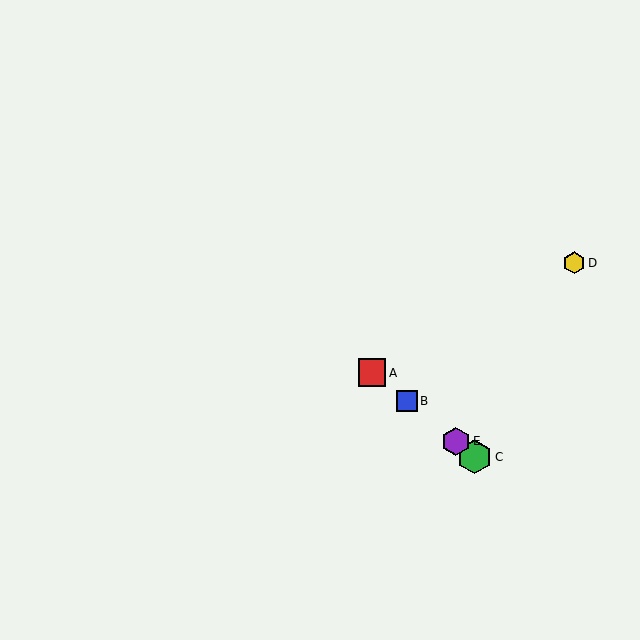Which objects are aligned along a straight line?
Objects A, B, C, E are aligned along a straight line.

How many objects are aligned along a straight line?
4 objects (A, B, C, E) are aligned along a straight line.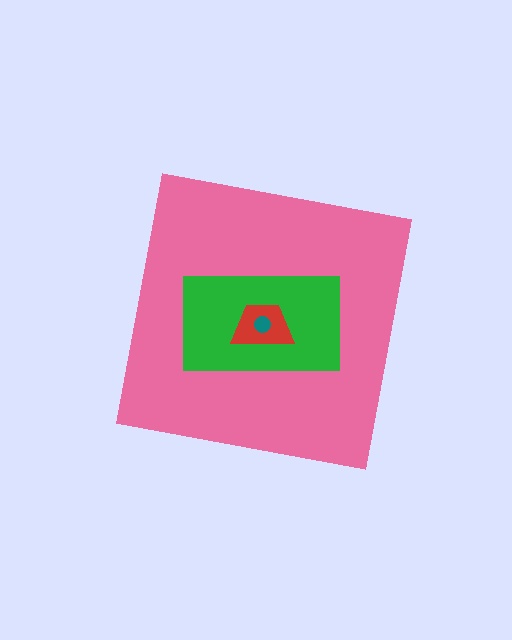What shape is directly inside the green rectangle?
The red trapezoid.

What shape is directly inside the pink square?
The green rectangle.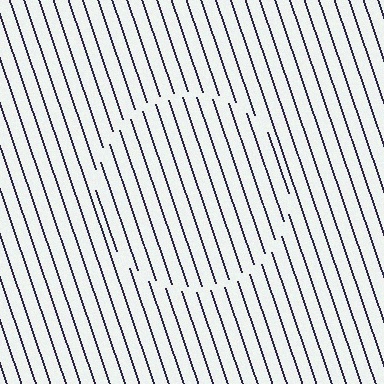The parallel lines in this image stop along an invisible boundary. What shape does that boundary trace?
An illusory circle. The interior of the shape contains the same grating, shifted by half a period — the contour is defined by the phase discontinuity where line-ends from the inner and outer gratings abut.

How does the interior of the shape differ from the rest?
The interior of the shape contains the same grating, shifted by half a period — the contour is defined by the phase discontinuity where line-ends from the inner and outer gratings abut.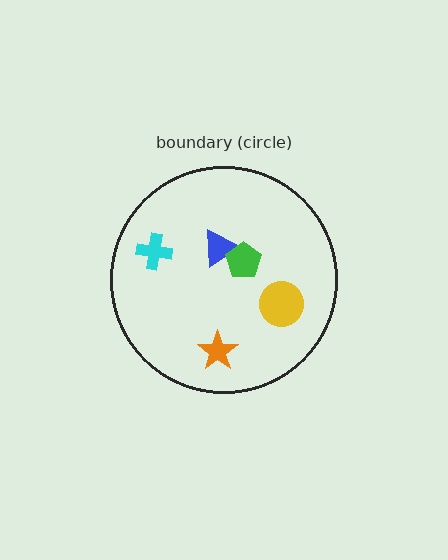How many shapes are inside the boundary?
5 inside, 0 outside.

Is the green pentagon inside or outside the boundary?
Inside.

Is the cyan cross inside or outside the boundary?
Inside.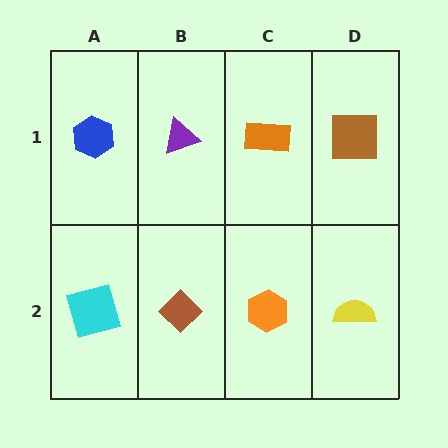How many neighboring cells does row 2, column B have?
3.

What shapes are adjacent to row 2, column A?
A blue hexagon (row 1, column A), a brown diamond (row 2, column B).